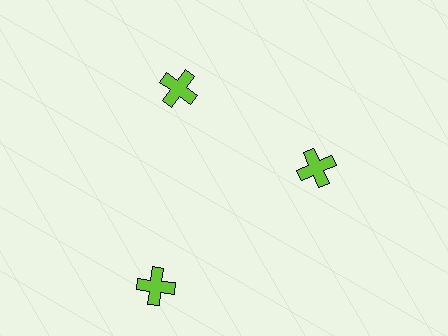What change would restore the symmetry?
The symmetry would be restored by moving it inward, back onto the ring so that all 3 crosses sit at equal angles and equal distance from the center.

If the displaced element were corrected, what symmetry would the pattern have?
It would have 3-fold rotational symmetry — the pattern would map onto itself every 120 degrees.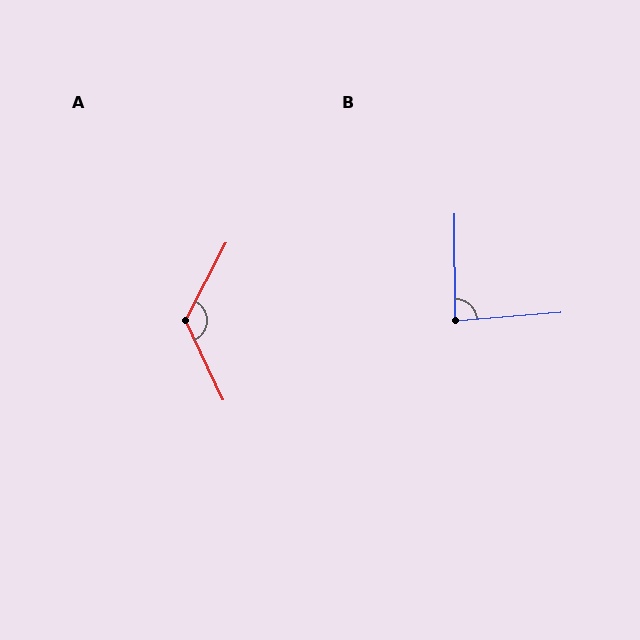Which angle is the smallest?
B, at approximately 85 degrees.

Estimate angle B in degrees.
Approximately 85 degrees.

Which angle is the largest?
A, at approximately 127 degrees.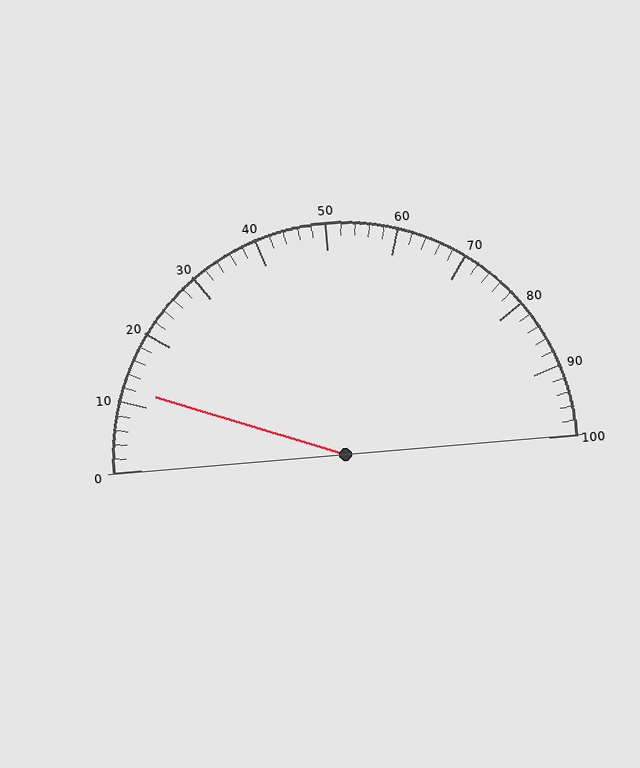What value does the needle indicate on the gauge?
The needle indicates approximately 12.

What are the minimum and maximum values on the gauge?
The gauge ranges from 0 to 100.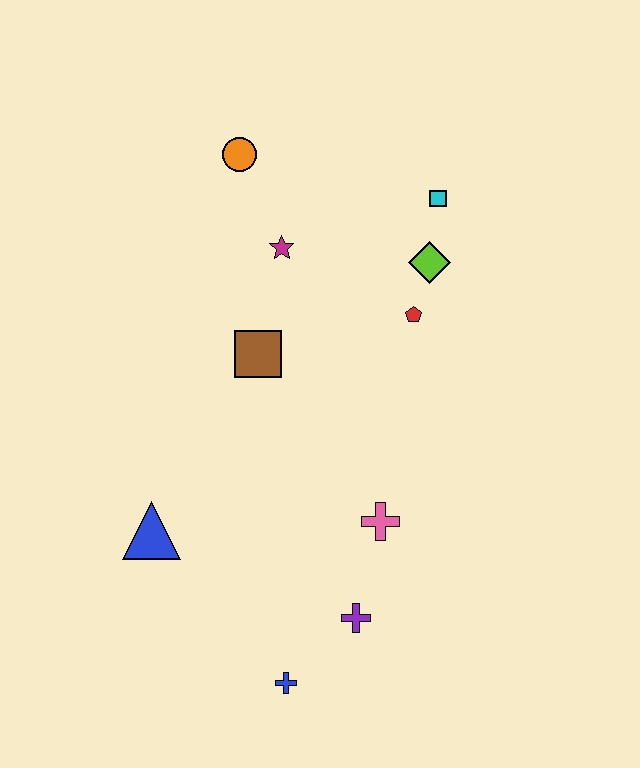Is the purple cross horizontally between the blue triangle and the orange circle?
No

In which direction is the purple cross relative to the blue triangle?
The purple cross is to the right of the blue triangle.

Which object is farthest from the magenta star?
The blue cross is farthest from the magenta star.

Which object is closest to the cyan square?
The lime diamond is closest to the cyan square.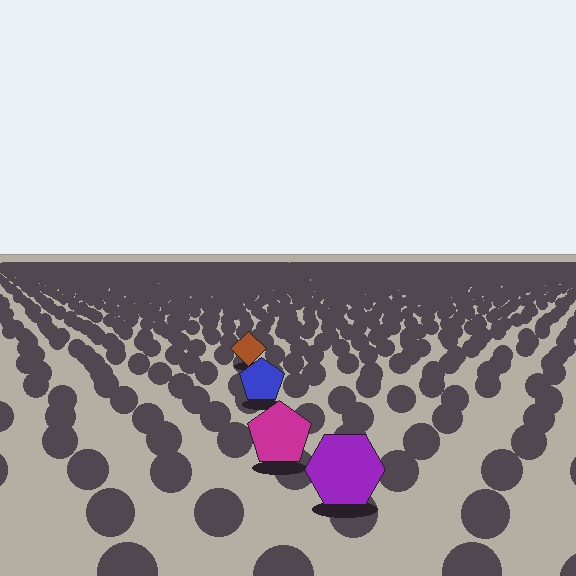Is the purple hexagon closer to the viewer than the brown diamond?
Yes. The purple hexagon is closer — you can tell from the texture gradient: the ground texture is coarser near it.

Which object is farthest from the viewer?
The brown diamond is farthest from the viewer. It appears smaller and the ground texture around it is denser.